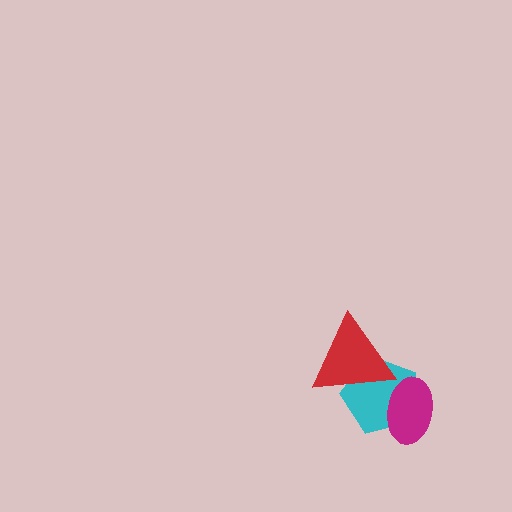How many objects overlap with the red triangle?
1 object overlaps with the red triangle.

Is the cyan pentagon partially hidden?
Yes, it is partially covered by another shape.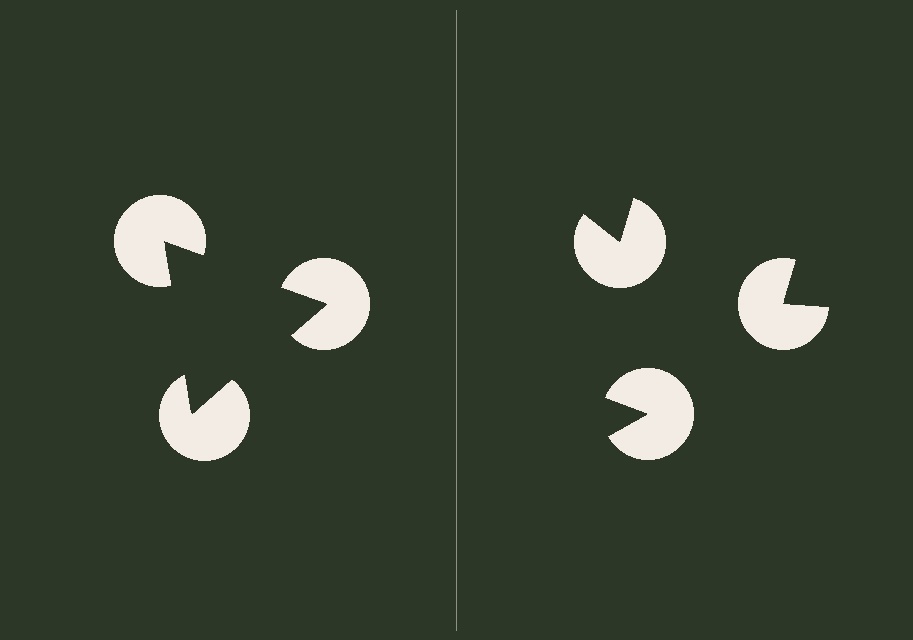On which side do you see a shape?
An illusory triangle appears on the left side. On the right side the wedge cuts are rotated, so no coherent shape forms.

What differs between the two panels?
The pac-man discs are positioned identically on both sides; only the wedge orientations differ. On the left they align to a triangle; on the right they are misaligned.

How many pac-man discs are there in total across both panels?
6 — 3 on each side.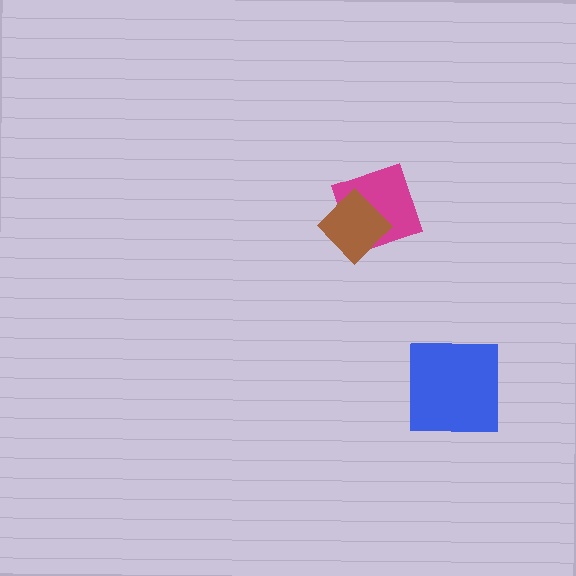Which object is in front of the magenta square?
The brown diamond is in front of the magenta square.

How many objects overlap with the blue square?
0 objects overlap with the blue square.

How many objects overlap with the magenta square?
1 object overlaps with the magenta square.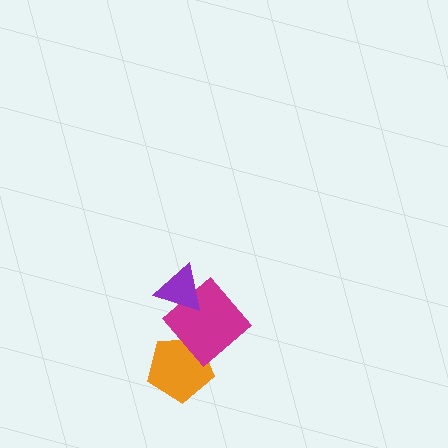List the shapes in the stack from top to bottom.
From top to bottom: the purple triangle, the magenta diamond, the orange pentagon.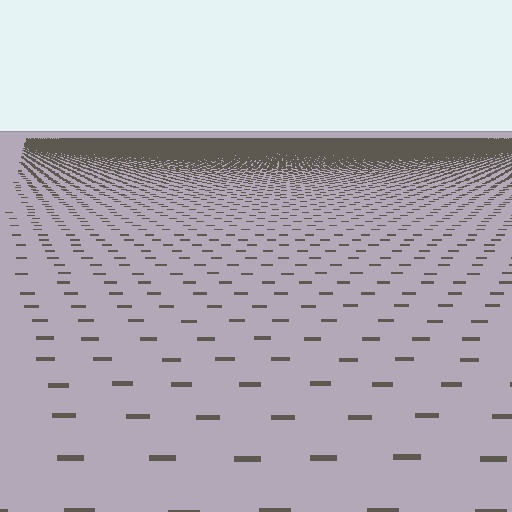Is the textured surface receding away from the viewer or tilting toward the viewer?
The surface is receding away from the viewer. Texture elements get smaller and denser toward the top.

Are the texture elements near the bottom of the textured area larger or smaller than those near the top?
Larger. Near the bottom, elements are closer to the viewer and appear at a bigger on-screen size.